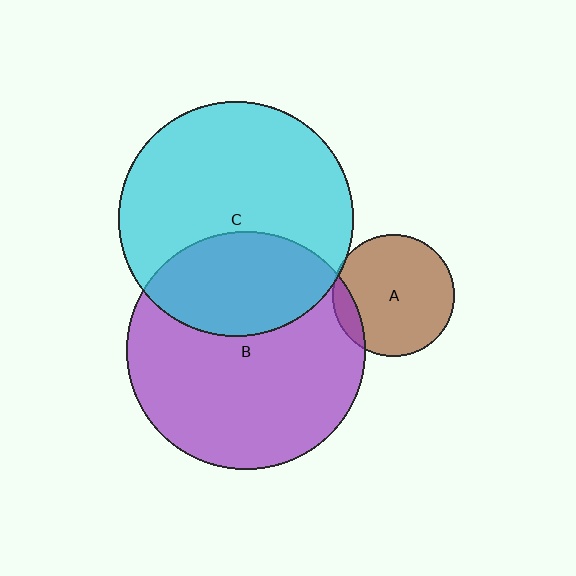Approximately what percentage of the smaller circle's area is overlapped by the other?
Approximately 5%.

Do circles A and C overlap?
Yes.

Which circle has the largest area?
Circle B (purple).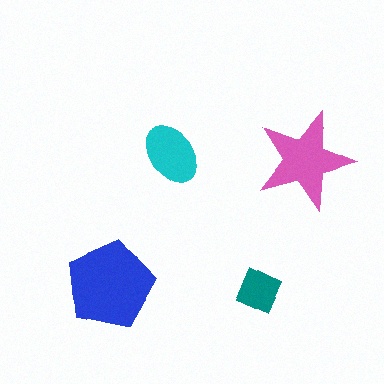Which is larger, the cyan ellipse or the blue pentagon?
The blue pentagon.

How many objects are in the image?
There are 4 objects in the image.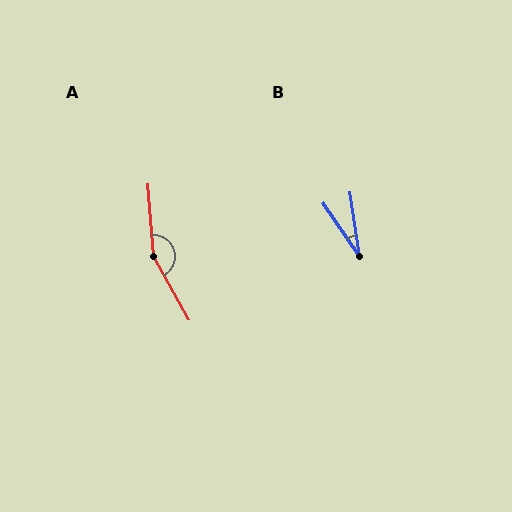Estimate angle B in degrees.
Approximately 26 degrees.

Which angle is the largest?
A, at approximately 155 degrees.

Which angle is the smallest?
B, at approximately 26 degrees.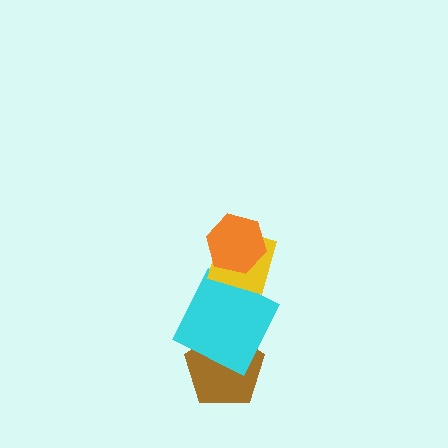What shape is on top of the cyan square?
The yellow diamond is on top of the cyan square.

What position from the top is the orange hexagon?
The orange hexagon is 1st from the top.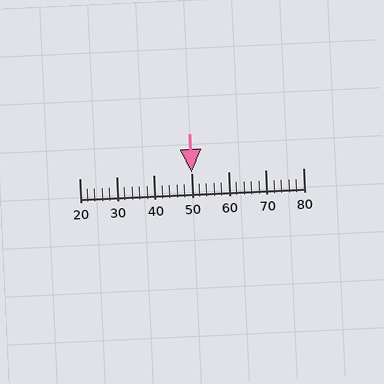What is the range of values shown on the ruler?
The ruler shows values from 20 to 80.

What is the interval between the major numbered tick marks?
The major tick marks are spaced 10 units apart.